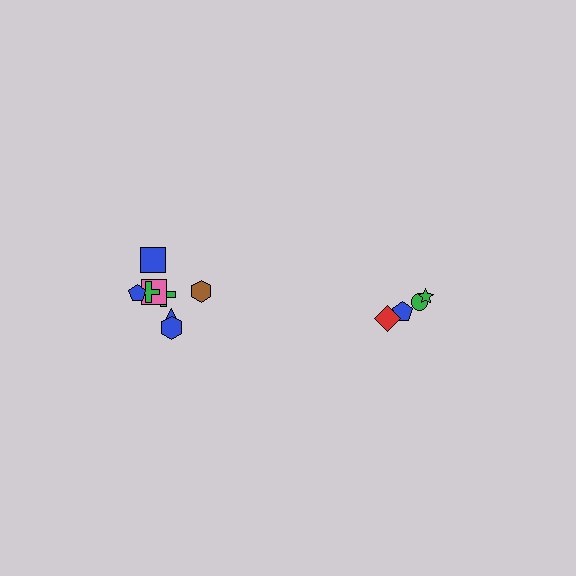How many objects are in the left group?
There are 8 objects.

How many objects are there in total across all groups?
There are 12 objects.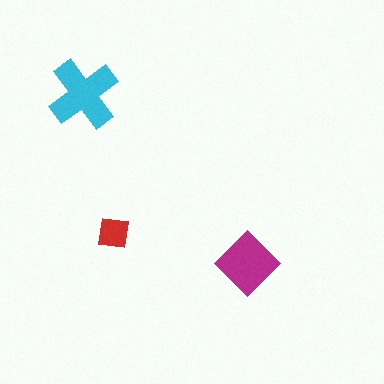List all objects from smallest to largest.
The red square, the magenta diamond, the cyan cross.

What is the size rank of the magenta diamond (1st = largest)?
2nd.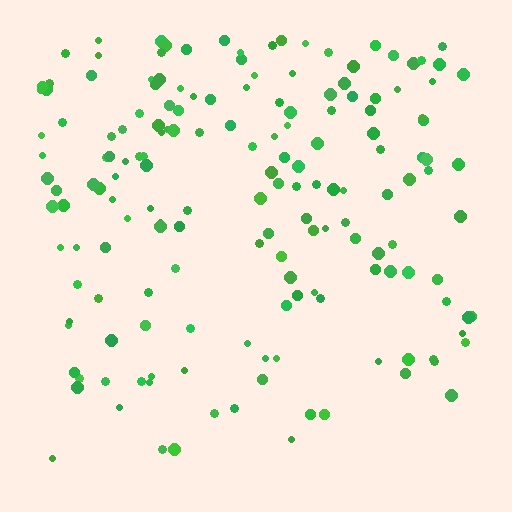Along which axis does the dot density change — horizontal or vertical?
Vertical.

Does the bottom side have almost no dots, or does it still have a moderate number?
Still a moderate number, just noticeably fewer than the top.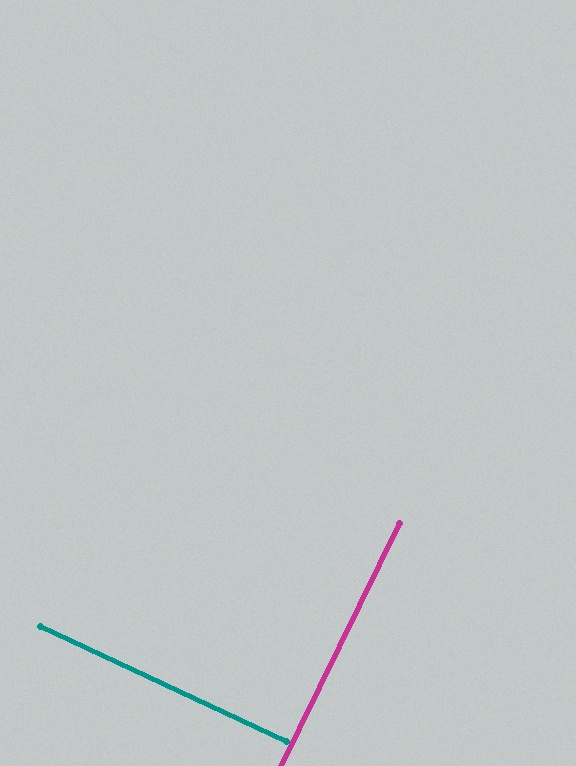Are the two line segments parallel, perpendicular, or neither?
Perpendicular — they meet at approximately 89°.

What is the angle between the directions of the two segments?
Approximately 89 degrees.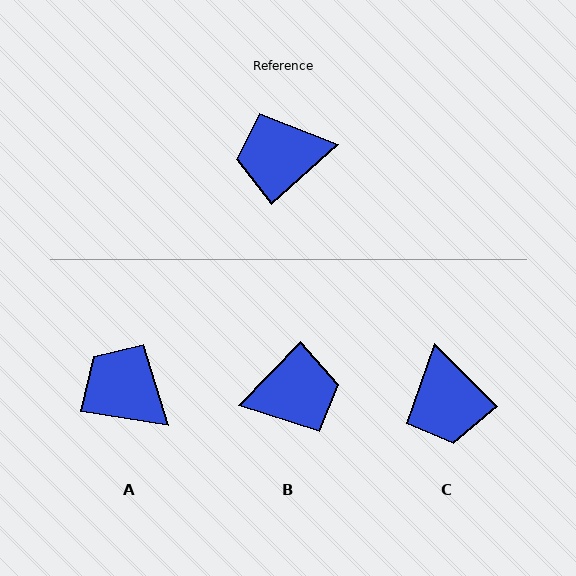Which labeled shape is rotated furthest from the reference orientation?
B, about 176 degrees away.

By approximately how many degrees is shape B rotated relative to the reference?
Approximately 176 degrees clockwise.